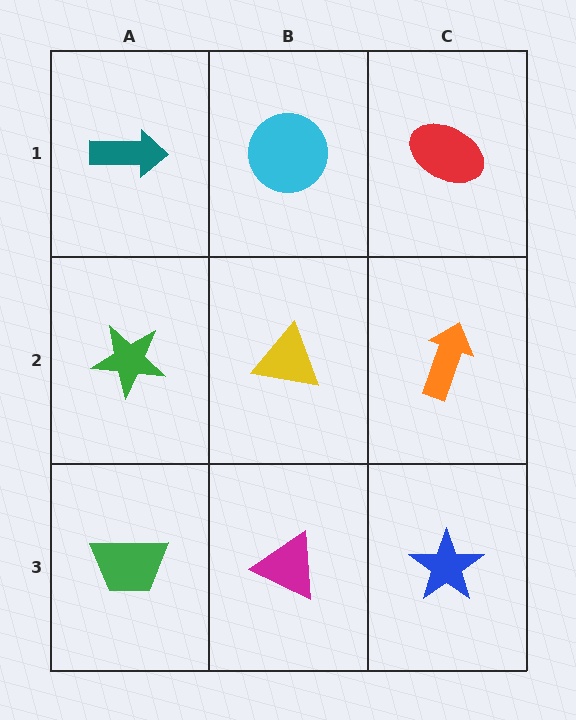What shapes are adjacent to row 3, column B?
A yellow triangle (row 2, column B), a green trapezoid (row 3, column A), a blue star (row 3, column C).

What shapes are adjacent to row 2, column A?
A teal arrow (row 1, column A), a green trapezoid (row 3, column A), a yellow triangle (row 2, column B).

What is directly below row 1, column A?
A green star.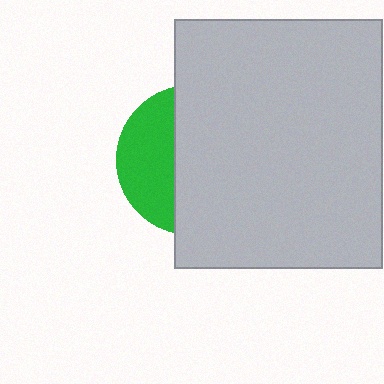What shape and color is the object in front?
The object in front is a light gray rectangle.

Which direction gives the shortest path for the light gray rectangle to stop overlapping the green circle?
Moving right gives the shortest separation.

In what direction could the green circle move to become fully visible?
The green circle could move left. That would shift it out from behind the light gray rectangle entirely.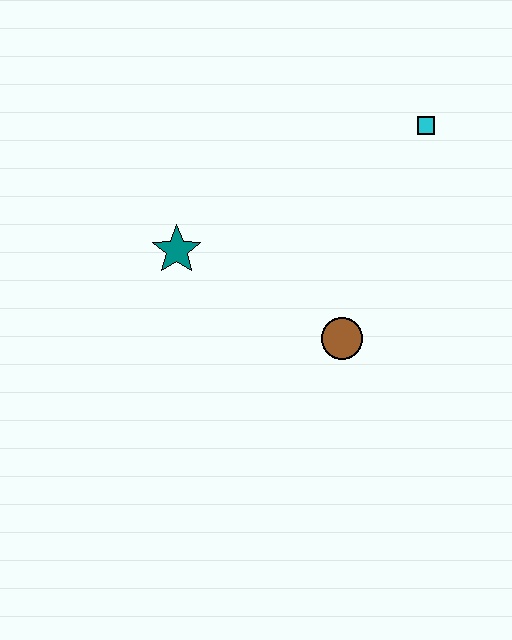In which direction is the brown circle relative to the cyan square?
The brown circle is below the cyan square.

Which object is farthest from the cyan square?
The teal star is farthest from the cyan square.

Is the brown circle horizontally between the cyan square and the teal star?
Yes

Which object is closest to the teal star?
The brown circle is closest to the teal star.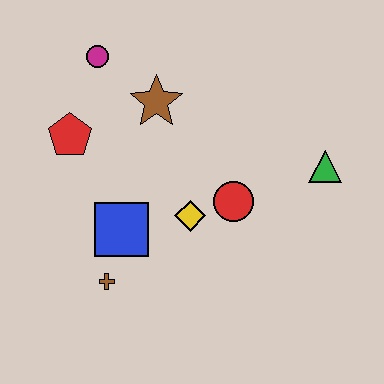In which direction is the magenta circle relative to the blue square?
The magenta circle is above the blue square.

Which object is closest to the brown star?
The magenta circle is closest to the brown star.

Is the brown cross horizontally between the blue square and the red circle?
No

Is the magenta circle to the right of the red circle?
No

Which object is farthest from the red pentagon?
The green triangle is farthest from the red pentagon.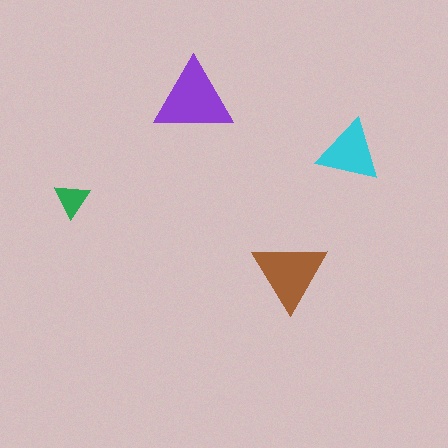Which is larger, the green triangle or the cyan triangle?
The cyan one.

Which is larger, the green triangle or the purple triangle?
The purple one.